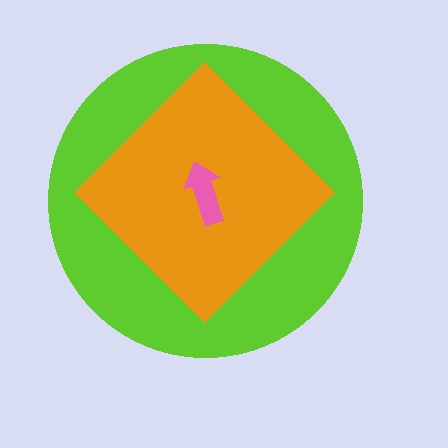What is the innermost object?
The pink arrow.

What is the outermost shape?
The lime circle.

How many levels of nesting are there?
3.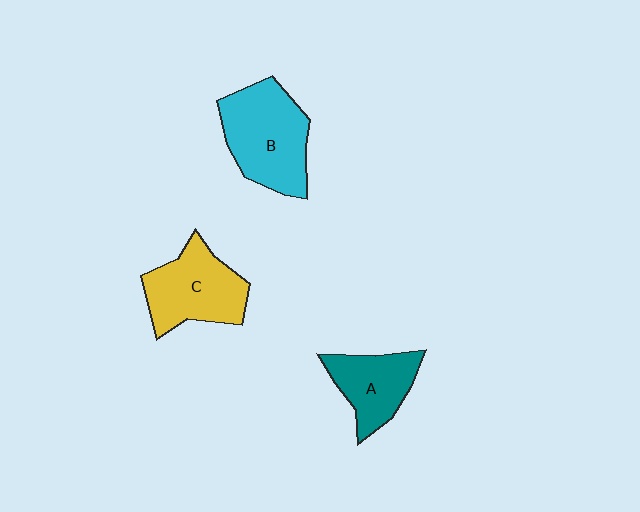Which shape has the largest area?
Shape B (cyan).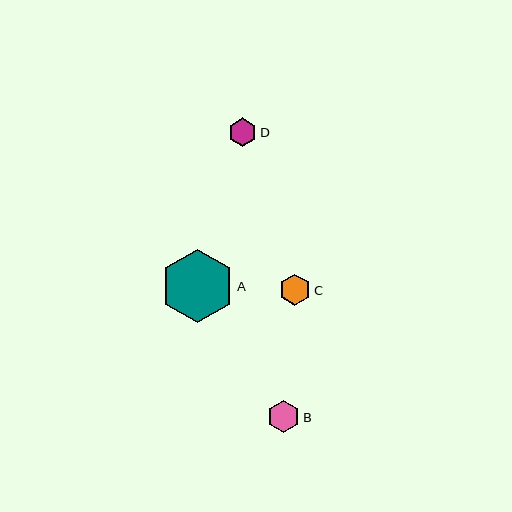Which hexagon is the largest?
Hexagon A is the largest with a size of approximately 73 pixels.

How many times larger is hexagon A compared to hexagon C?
Hexagon A is approximately 2.3 times the size of hexagon C.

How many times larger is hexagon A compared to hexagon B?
Hexagon A is approximately 2.3 times the size of hexagon B.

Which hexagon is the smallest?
Hexagon D is the smallest with a size of approximately 29 pixels.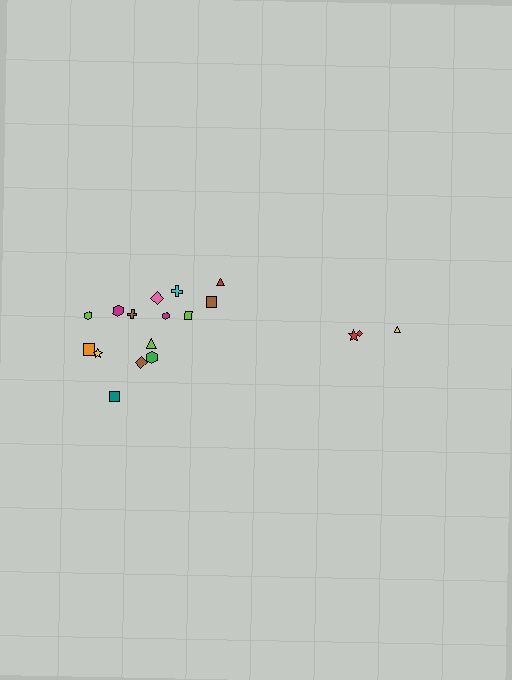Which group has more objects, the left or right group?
The left group.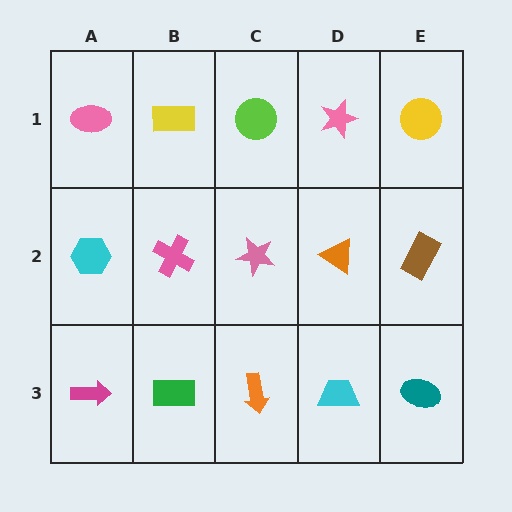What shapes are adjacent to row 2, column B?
A yellow rectangle (row 1, column B), a green rectangle (row 3, column B), a cyan hexagon (row 2, column A), a pink star (row 2, column C).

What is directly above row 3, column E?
A brown rectangle.